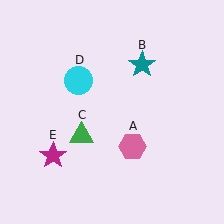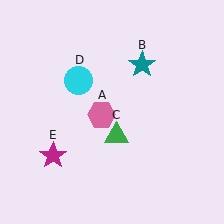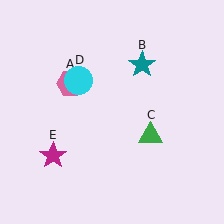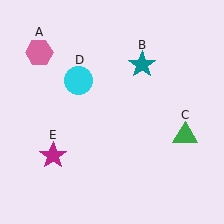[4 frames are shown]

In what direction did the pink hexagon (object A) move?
The pink hexagon (object A) moved up and to the left.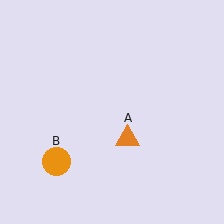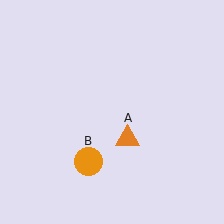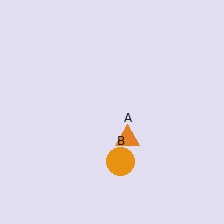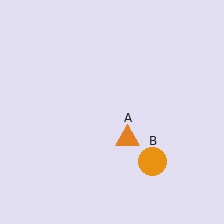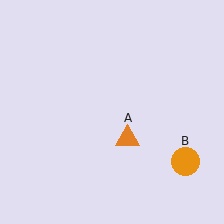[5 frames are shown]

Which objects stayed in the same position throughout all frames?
Orange triangle (object A) remained stationary.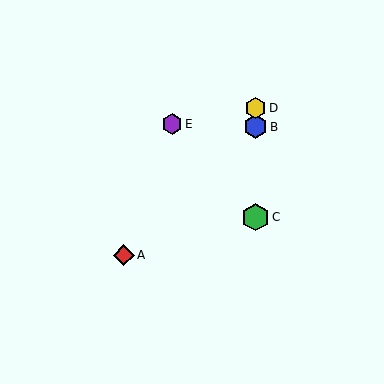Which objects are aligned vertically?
Objects B, C, D are aligned vertically.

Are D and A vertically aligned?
No, D is at x≈255 and A is at x≈124.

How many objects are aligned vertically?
3 objects (B, C, D) are aligned vertically.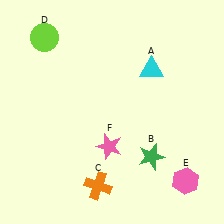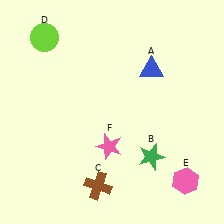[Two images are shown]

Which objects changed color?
A changed from cyan to blue. C changed from orange to brown.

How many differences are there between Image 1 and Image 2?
There are 2 differences between the two images.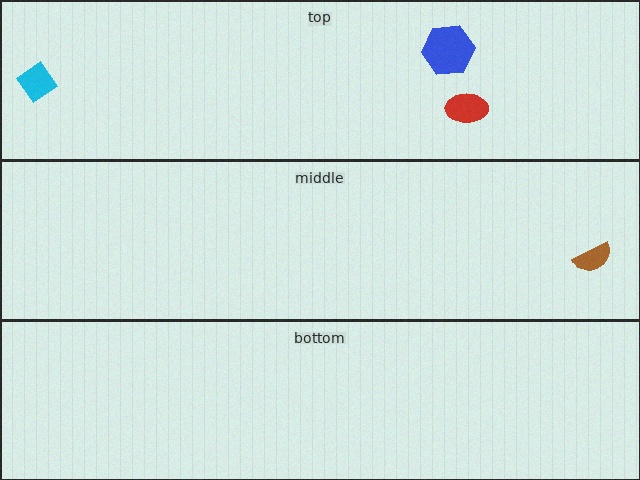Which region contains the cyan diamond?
The top region.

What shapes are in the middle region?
The brown semicircle.